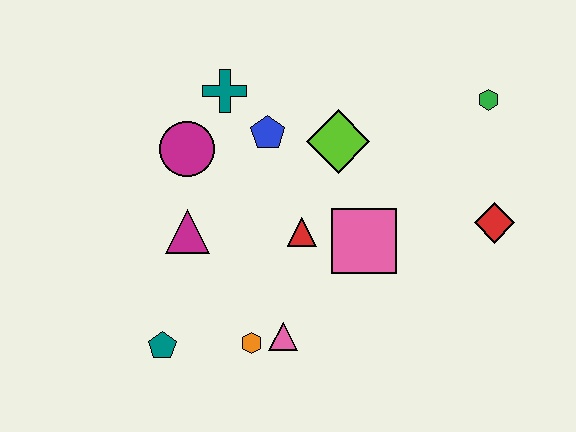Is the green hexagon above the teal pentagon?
Yes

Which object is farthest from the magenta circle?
The red diamond is farthest from the magenta circle.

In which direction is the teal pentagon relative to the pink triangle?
The teal pentagon is to the left of the pink triangle.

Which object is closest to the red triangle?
The pink square is closest to the red triangle.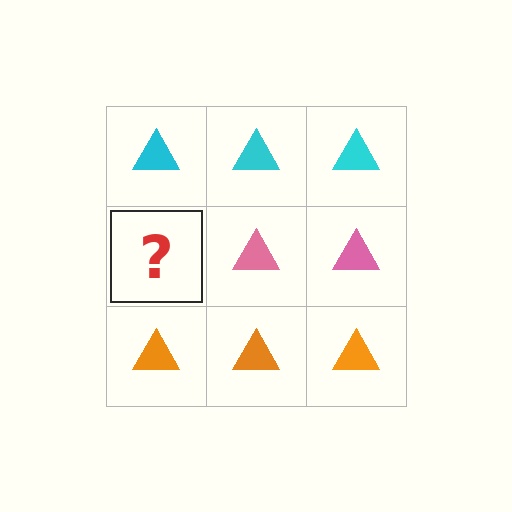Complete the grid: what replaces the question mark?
The question mark should be replaced with a pink triangle.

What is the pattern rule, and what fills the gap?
The rule is that each row has a consistent color. The gap should be filled with a pink triangle.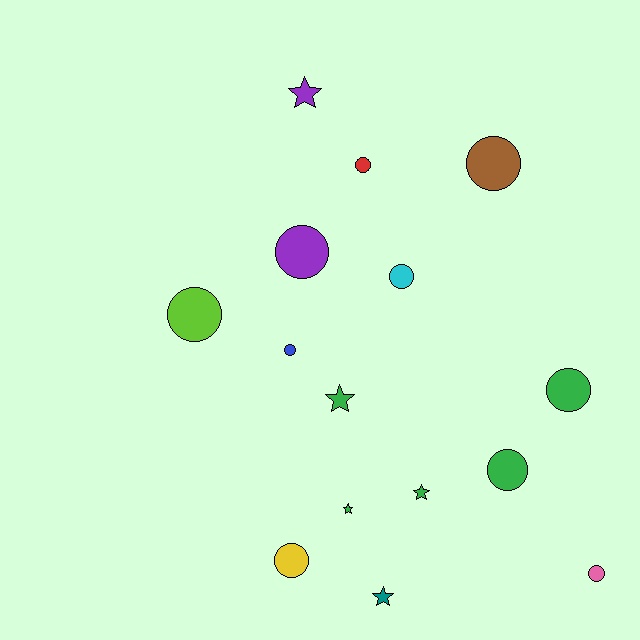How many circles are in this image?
There are 10 circles.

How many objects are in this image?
There are 15 objects.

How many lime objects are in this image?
There is 1 lime object.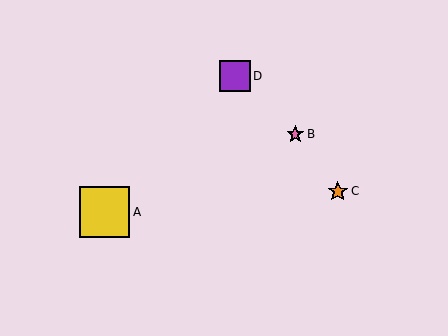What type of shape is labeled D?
Shape D is a purple square.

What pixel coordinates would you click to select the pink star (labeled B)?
Click at (295, 134) to select the pink star B.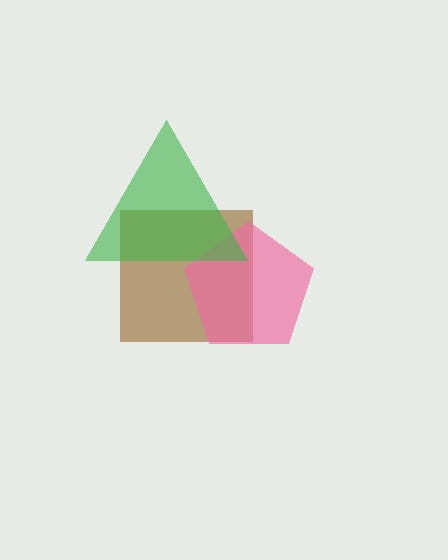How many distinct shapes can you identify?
There are 3 distinct shapes: a brown square, a pink pentagon, a green triangle.